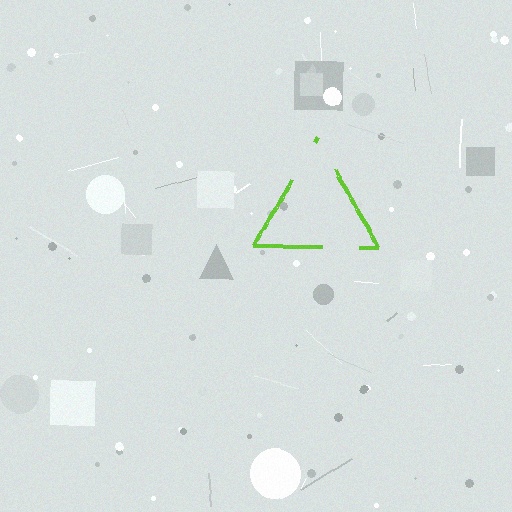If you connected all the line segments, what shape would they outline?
They would outline a triangle.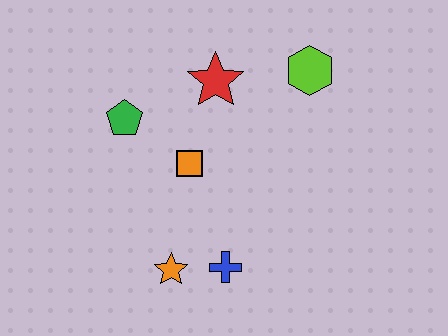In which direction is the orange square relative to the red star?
The orange square is below the red star.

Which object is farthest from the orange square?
The lime hexagon is farthest from the orange square.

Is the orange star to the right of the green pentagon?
Yes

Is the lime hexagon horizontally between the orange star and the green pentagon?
No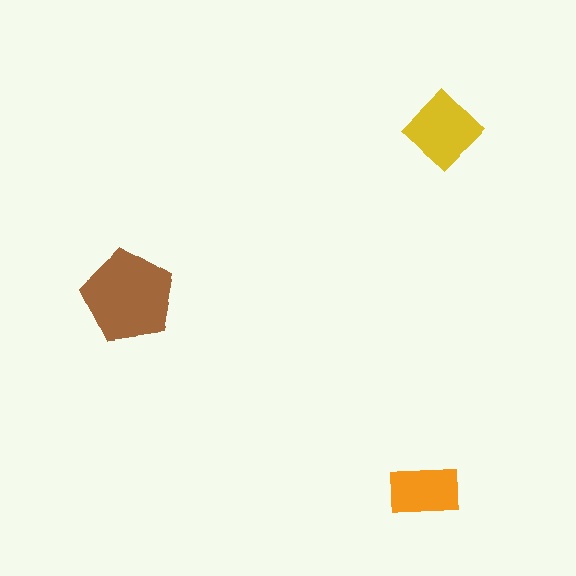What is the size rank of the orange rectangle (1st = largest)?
3rd.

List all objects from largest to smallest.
The brown pentagon, the yellow diamond, the orange rectangle.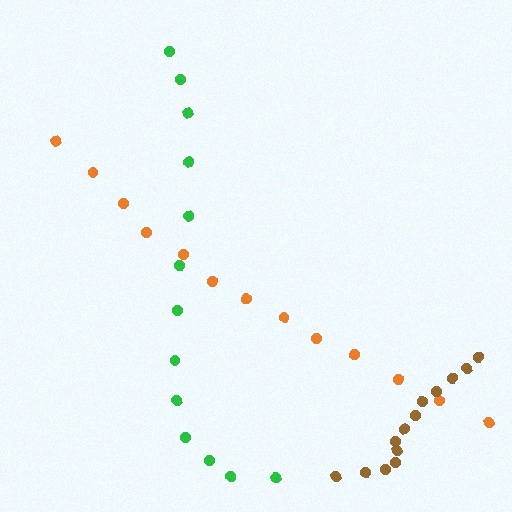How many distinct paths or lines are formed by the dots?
There are 3 distinct paths.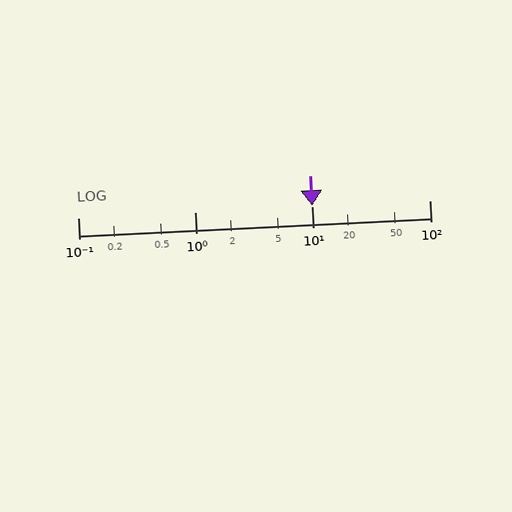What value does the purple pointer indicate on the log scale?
The pointer indicates approximately 10.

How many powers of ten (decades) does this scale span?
The scale spans 3 decades, from 0.1 to 100.